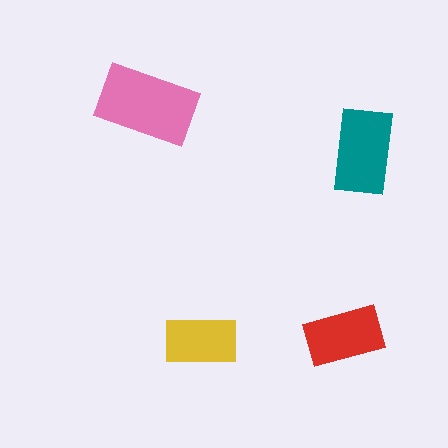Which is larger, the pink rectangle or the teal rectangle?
The pink one.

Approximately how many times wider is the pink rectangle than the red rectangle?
About 1.5 times wider.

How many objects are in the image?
There are 4 objects in the image.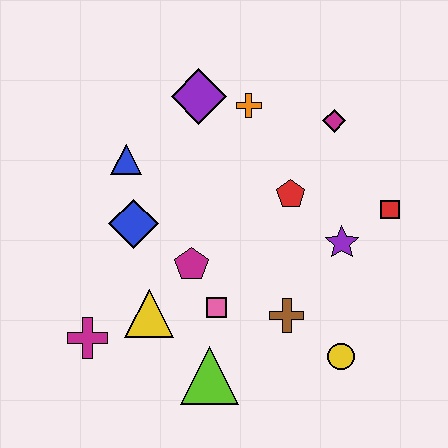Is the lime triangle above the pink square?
No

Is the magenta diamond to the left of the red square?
Yes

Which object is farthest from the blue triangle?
The yellow circle is farthest from the blue triangle.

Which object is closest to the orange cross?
The purple diamond is closest to the orange cross.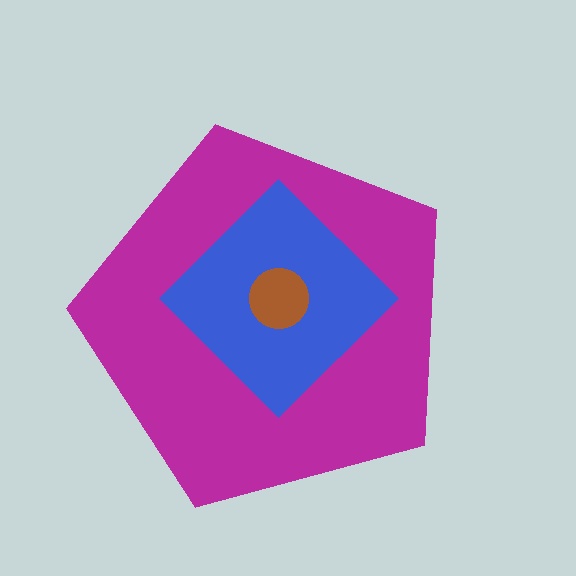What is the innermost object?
The brown circle.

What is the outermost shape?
The magenta pentagon.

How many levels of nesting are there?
3.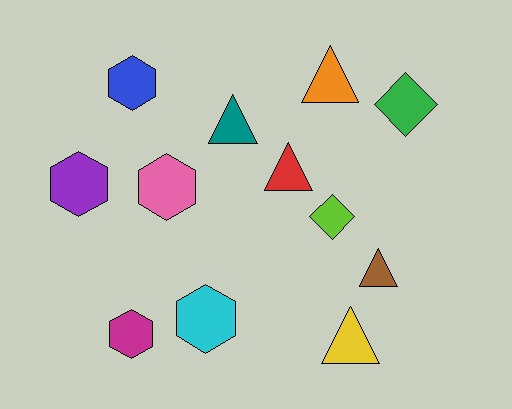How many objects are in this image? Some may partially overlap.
There are 12 objects.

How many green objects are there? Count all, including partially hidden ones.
There is 1 green object.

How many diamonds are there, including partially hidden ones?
There are 2 diamonds.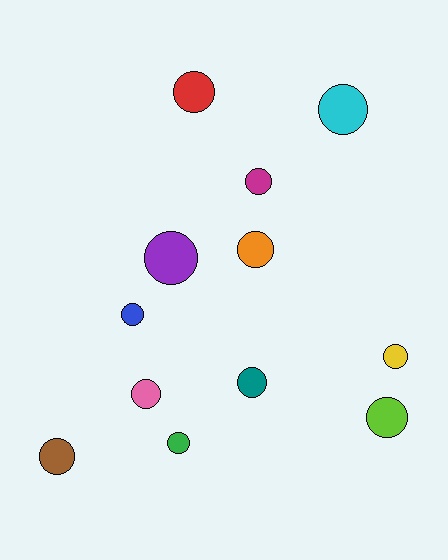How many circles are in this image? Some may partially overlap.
There are 12 circles.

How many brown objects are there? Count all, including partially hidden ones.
There is 1 brown object.